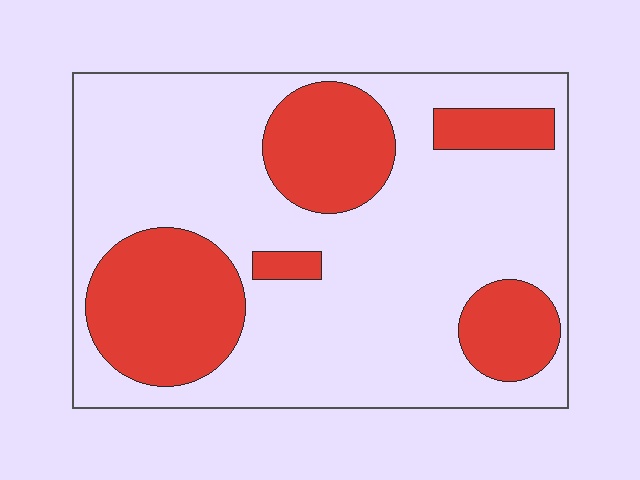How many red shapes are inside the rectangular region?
5.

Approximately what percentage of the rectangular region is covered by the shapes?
Approximately 30%.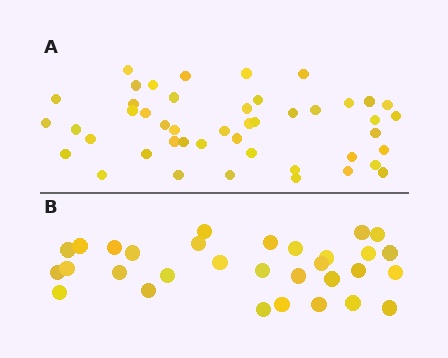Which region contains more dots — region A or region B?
Region A (the top region) has more dots.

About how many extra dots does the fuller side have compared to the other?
Region A has approximately 15 more dots than region B.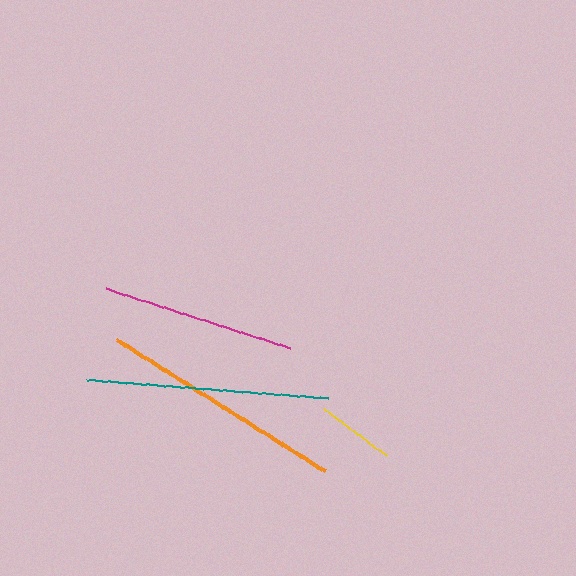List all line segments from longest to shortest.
From longest to shortest: orange, teal, magenta, yellow.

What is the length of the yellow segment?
The yellow segment is approximately 78 pixels long.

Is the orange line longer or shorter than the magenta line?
The orange line is longer than the magenta line.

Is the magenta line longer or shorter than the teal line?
The teal line is longer than the magenta line.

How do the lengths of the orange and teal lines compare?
The orange and teal lines are approximately the same length.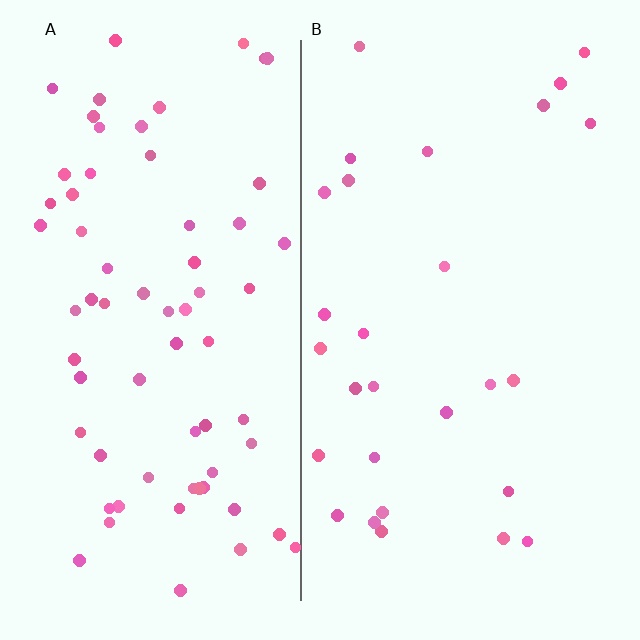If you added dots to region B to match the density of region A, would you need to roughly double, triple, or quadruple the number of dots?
Approximately double.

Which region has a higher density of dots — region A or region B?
A (the left).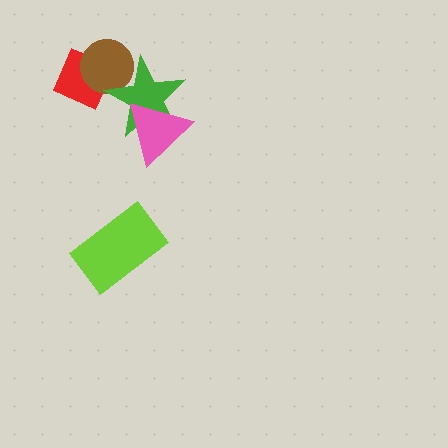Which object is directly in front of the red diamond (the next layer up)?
The brown circle is directly in front of the red diamond.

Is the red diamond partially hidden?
Yes, it is partially covered by another shape.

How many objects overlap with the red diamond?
2 objects overlap with the red diamond.